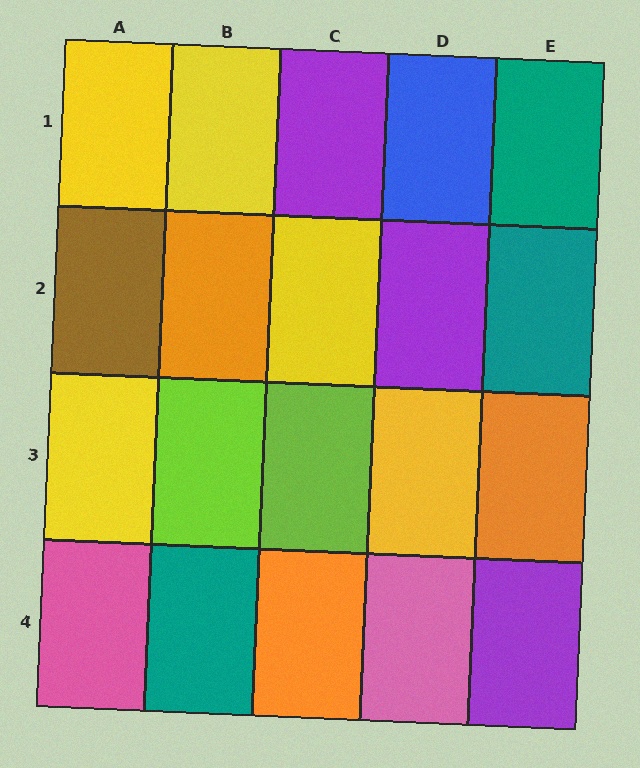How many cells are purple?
3 cells are purple.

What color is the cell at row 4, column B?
Teal.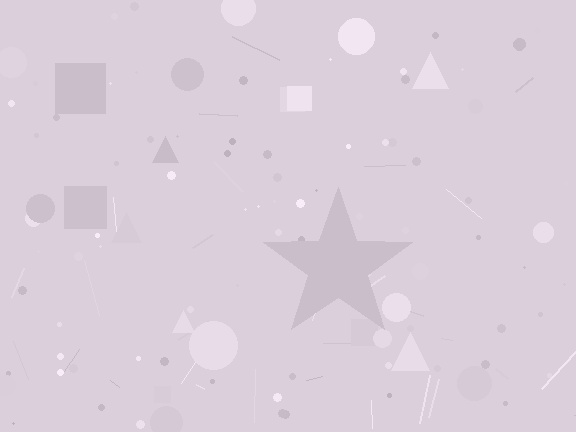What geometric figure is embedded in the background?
A star is embedded in the background.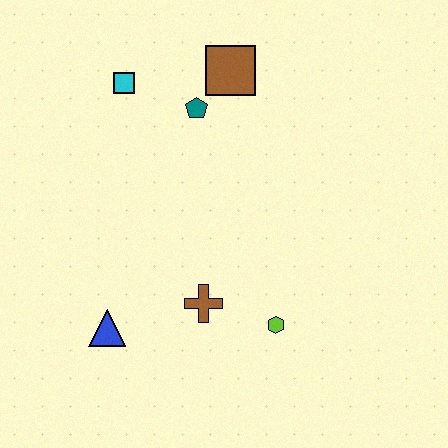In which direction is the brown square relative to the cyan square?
The brown square is to the right of the cyan square.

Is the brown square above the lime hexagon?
Yes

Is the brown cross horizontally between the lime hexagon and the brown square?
No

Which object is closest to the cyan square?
The teal pentagon is closest to the cyan square.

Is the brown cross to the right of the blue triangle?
Yes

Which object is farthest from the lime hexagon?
The cyan square is farthest from the lime hexagon.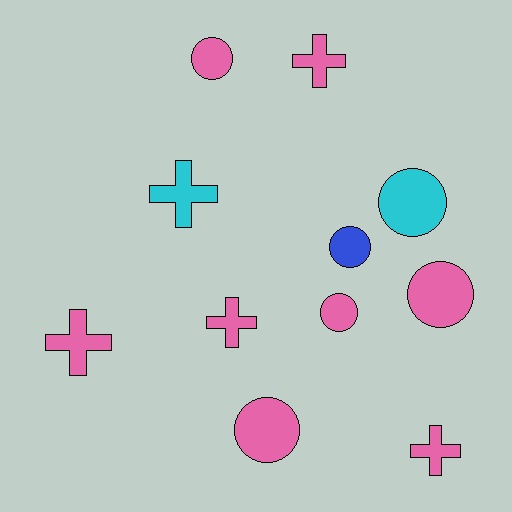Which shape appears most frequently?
Circle, with 6 objects.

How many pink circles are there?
There are 4 pink circles.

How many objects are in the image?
There are 11 objects.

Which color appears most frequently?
Pink, with 8 objects.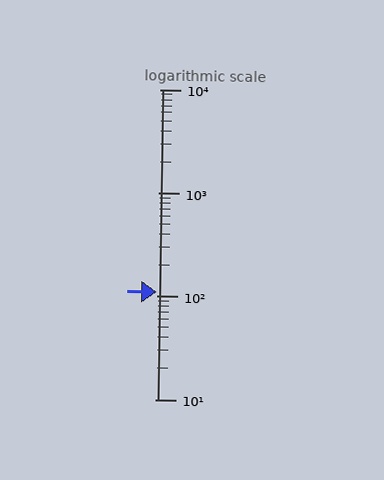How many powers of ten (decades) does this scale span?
The scale spans 3 decades, from 10 to 10000.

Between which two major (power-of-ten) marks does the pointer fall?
The pointer is between 100 and 1000.